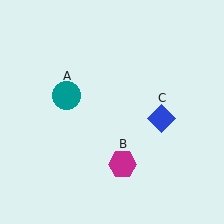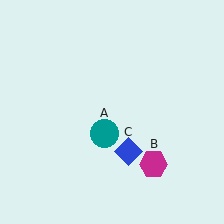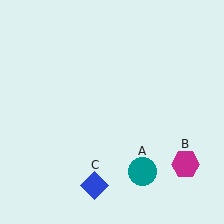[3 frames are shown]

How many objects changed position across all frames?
3 objects changed position: teal circle (object A), magenta hexagon (object B), blue diamond (object C).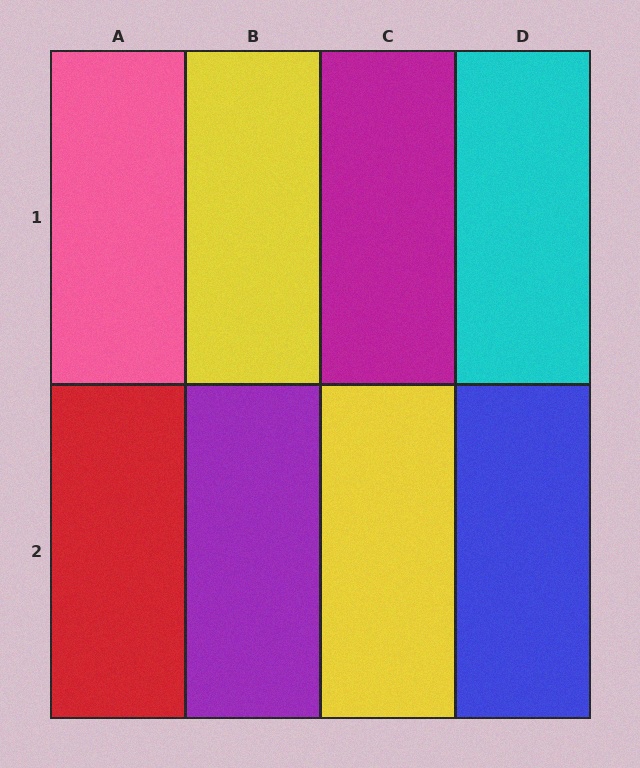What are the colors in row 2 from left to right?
Red, purple, yellow, blue.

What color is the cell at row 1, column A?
Pink.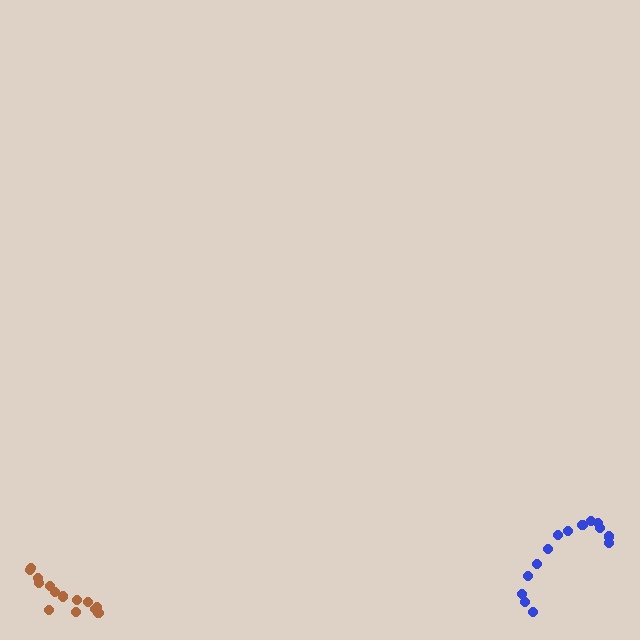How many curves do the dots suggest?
There are 2 distinct paths.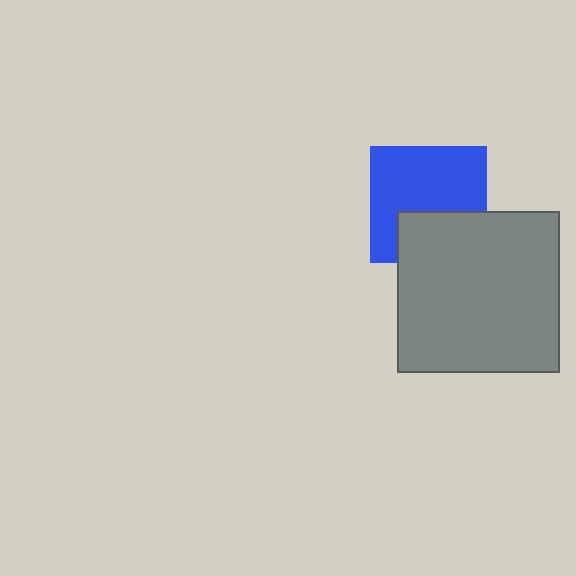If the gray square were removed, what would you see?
You would see the complete blue square.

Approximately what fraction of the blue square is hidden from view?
Roughly 34% of the blue square is hidden behind the gray square.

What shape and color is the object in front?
The object in front is a gray square.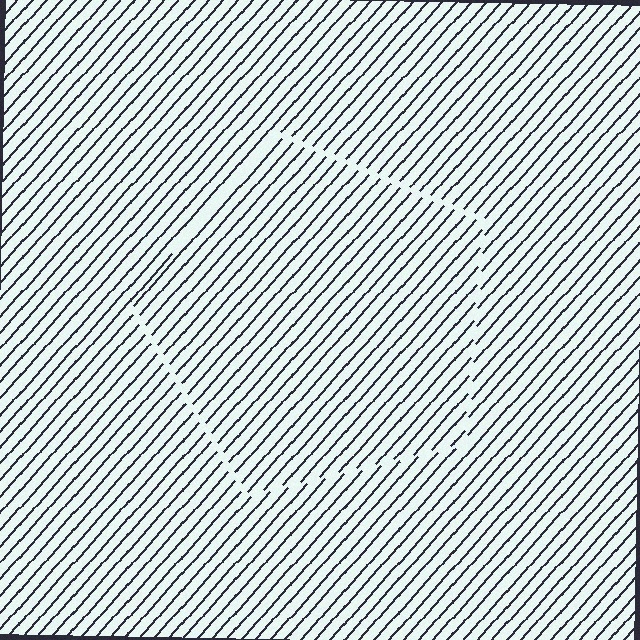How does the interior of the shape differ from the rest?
The interior of the shape contains the same grating, shifted by half a period — the contour is defined by the phase discontinuity where line-ends from the inner and outer gratings abut.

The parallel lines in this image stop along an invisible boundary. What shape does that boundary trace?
An illusory pentagon. The interior of the shape contains the same grating, shifted by half a period — the contour is defined by the phase discontinuity where line-ends from the inner and outer gratings abut.